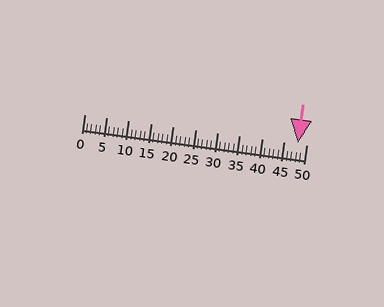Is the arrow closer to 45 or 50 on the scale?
The arrow is closer to 50.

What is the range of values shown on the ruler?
The ruler shows values from 0 to 50.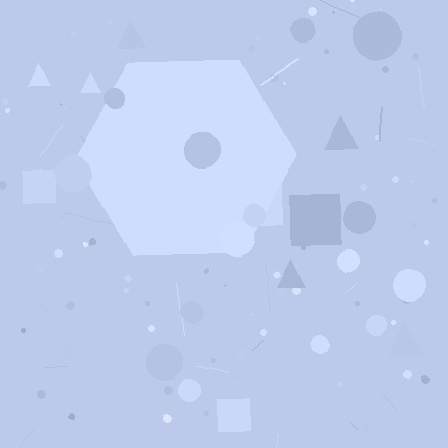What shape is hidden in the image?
A hexagon is hidden in the image.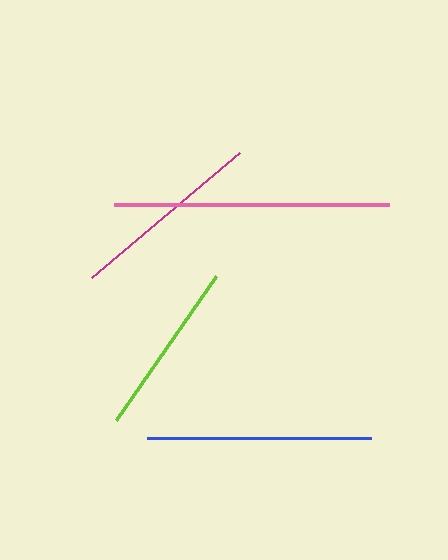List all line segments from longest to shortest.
From longest to shortest: pink, blue, magenta, lime.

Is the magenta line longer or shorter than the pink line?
The pink line is longer than the magenta line.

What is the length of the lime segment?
The lime segment is approximately 176 pixels long.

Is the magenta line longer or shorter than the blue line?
The blue line is longer than the magenta line.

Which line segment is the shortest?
The lime line is the shortest at approximately 176 pixels.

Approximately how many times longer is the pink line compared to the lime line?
The pink line is approximately 1.6 times the length of the lime line.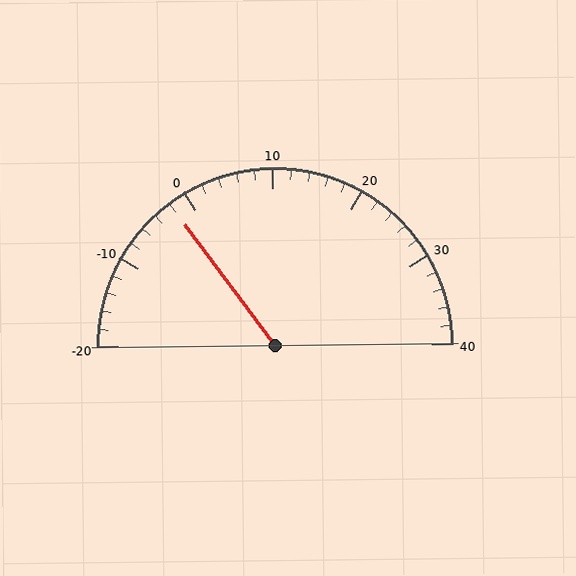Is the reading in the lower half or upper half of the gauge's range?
The reading is in the lower half of the range (-20 to 40).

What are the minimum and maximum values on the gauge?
The gauge ranges from -20 to 40.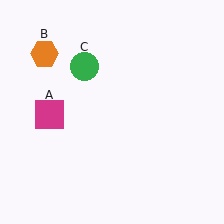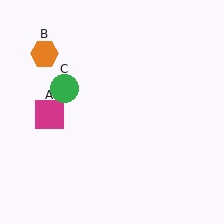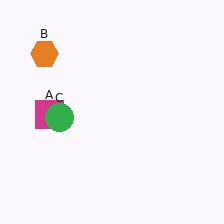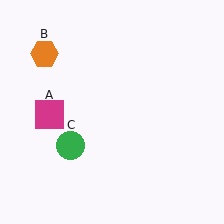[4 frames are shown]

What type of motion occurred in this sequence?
The green circle (object C) rotated counterclockwise around the center of the scene.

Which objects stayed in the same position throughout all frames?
Magenta square (object A) and orange hexagon (object B) remained stationary.